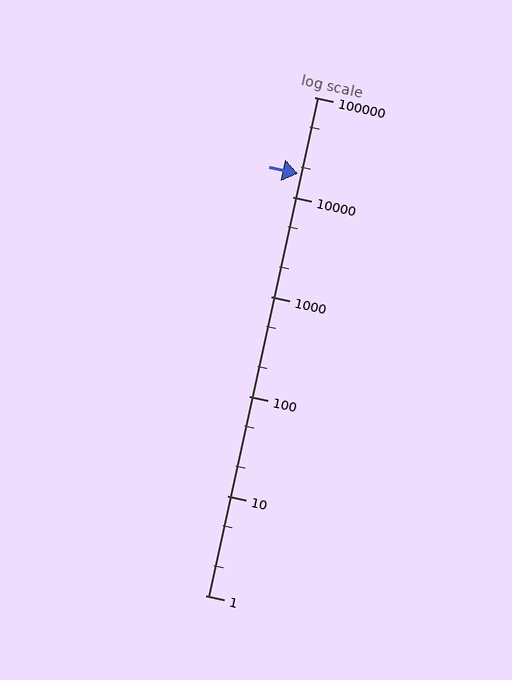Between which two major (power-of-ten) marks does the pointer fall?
The pointer is between 10000 and 100000.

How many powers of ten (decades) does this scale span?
The scale spans 5 decades, from 1 to 100000.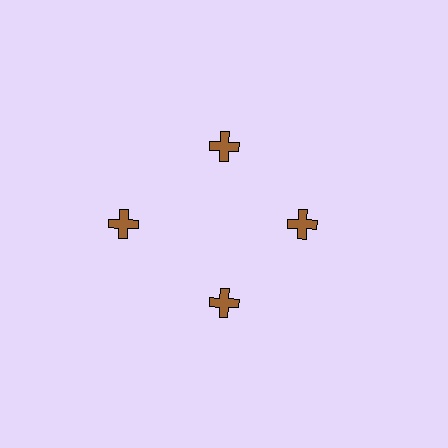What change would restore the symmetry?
The symmetry would be restored by moving it inward, back onto the ring so that all 4 crosses sit at equal angles and equal distance from the center.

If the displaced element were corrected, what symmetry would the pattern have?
It would have 4-fold rotational symmetry — the pattern would map onto itself every 90 degrees.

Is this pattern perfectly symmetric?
No. The 4 brown crosses are arranged in a ring, but one element near the 9 o'clock position is pushed outward from the center, breaking the 4-fold rotational symmetry.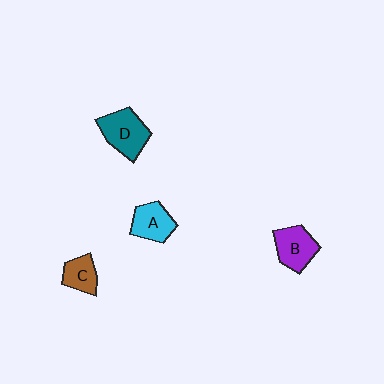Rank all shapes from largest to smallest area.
From largest to smallest: D (teal), B (purple), A (cyan), C (brown).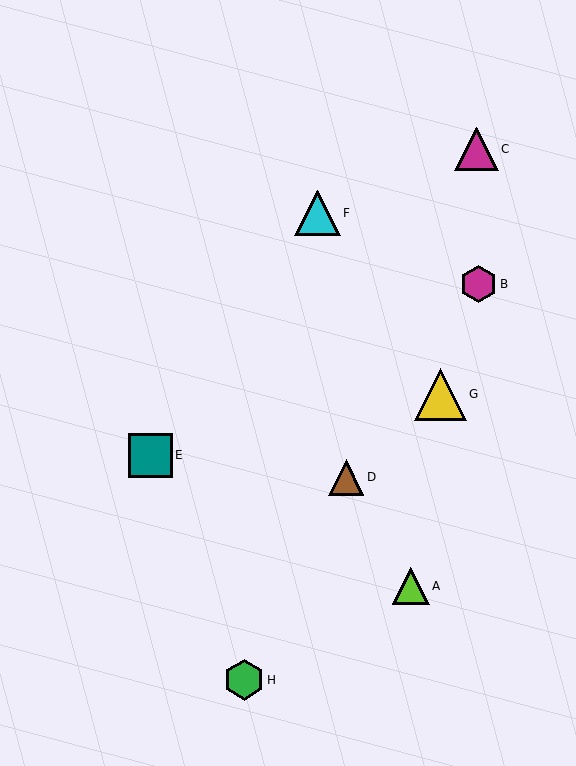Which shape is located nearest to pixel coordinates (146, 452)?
The teal square (labeled E) at (150, 455) is nearest to that location.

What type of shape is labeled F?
Shape F is a cyan triangle.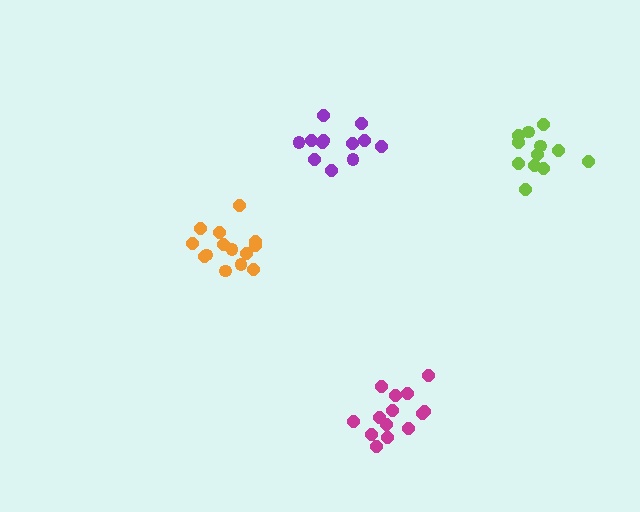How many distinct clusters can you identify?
There are 4 distinct clusters.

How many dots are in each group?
Group 1: 14 dots, Group 2: 12 dots, Group 3: 12 dots, Group 4: 14 dots (52 total).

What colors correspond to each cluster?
The clusters are colored: orange, lime, purple, magenta.